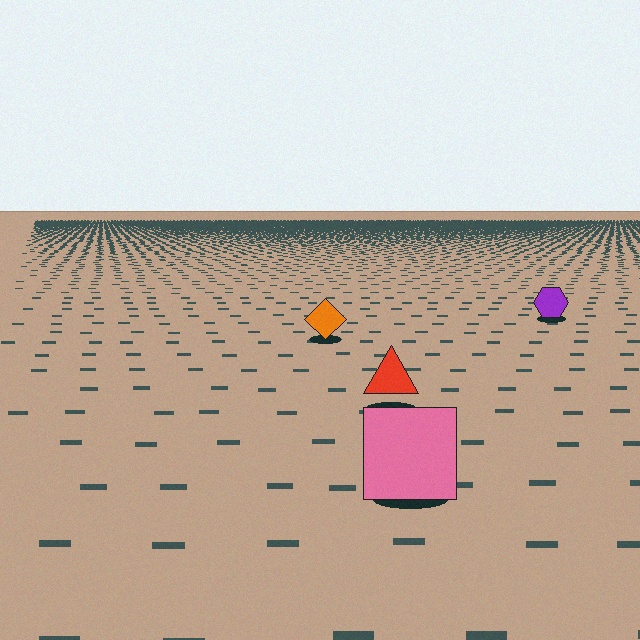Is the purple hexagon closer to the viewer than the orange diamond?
No. The orange diamond is closer — you can tell from the texture gradient: the ground texture is coarser near it.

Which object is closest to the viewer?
The pink square is closest. The texture marks near it are larger and more spread out.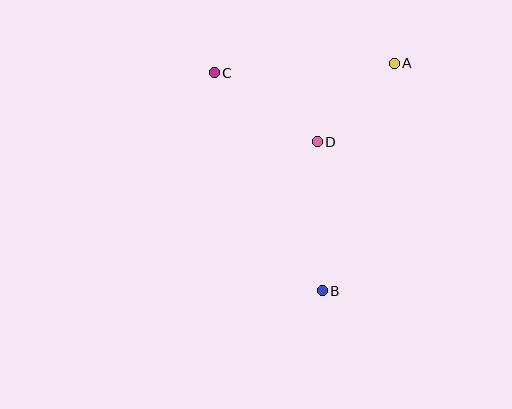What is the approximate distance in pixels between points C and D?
The distance between C and D is approximately 124 pixels.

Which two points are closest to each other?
Points A and D are closest to each other.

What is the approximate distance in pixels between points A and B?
The distance between A and B is approximately 239 pixels.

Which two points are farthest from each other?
Points B and C are farthest from each other.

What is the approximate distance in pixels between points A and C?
The distance between A and C is approximately 180 pixels.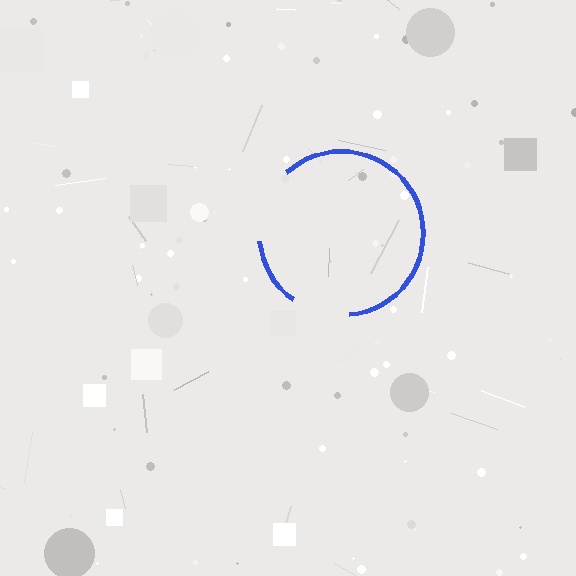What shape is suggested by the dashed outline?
The dashed outline suggests a circle.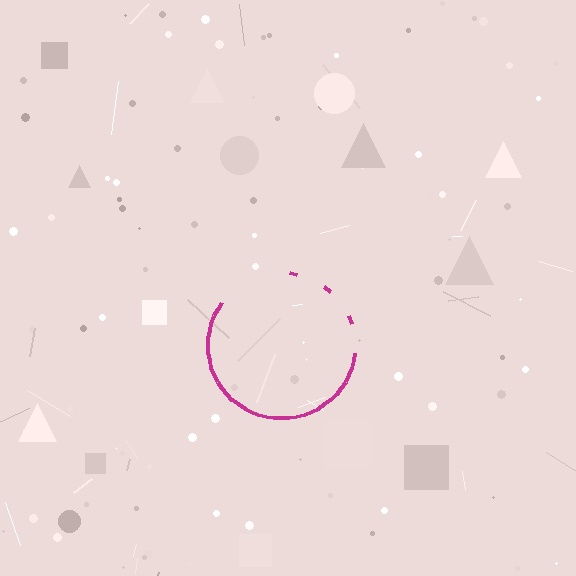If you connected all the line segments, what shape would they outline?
They would outline a circle.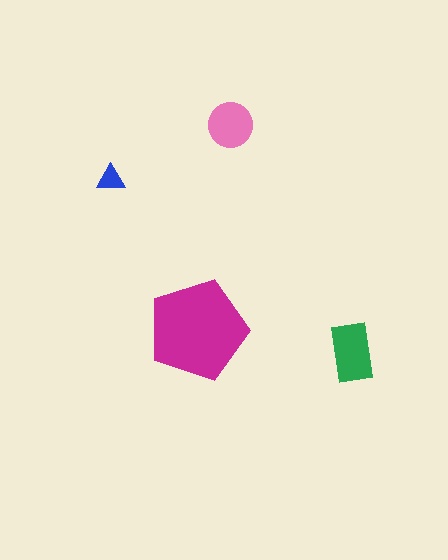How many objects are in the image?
There are 4 objects in the image.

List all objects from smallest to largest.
The blue triangle, the pink circle, the green rectangle, the magenta pentagon.